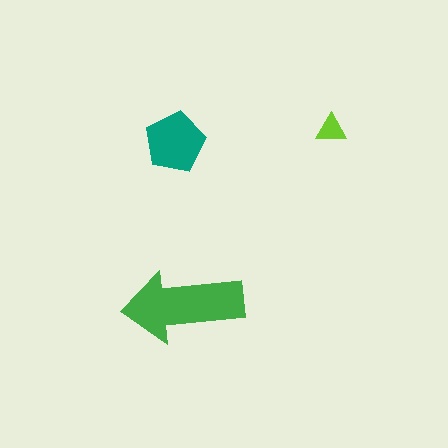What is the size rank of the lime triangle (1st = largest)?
3rd.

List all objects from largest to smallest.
The green arrow, the teal pentagon, the lime triangle.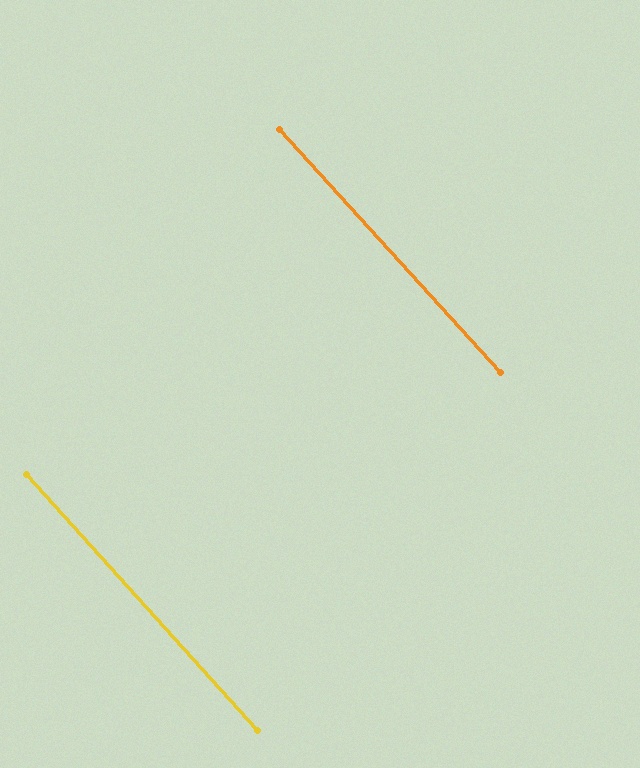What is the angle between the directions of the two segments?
Approximately 0 degrees.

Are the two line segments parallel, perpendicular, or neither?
Parallel — their directions differ by only 0.4°.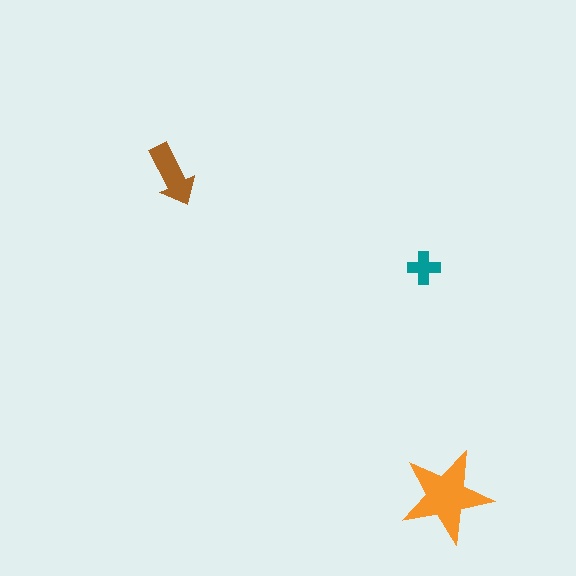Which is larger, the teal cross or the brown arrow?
The brown arrow.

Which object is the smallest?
The teal cross.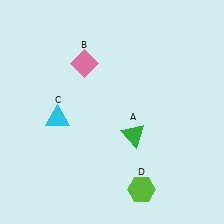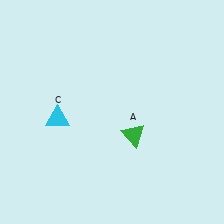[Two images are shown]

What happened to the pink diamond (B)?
The pink diamond (B) was removed in Image 2. It was in the top-left area of Image 1.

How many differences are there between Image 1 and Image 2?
There are 2 differences between the two images.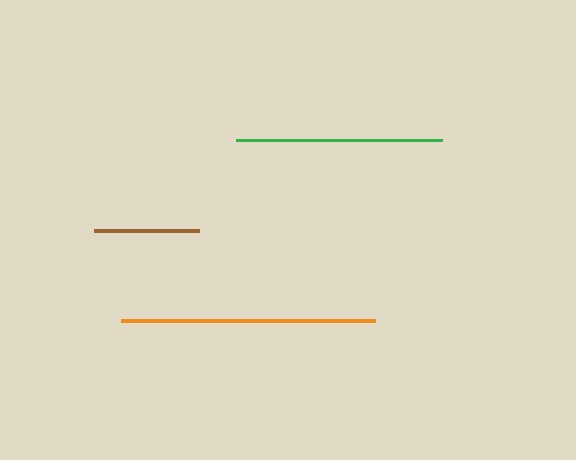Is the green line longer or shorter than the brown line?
The green line is longer than the brown line.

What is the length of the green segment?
The green segment is approximately 205 pixels long.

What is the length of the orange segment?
The orange segment is approximately 255 pixels long.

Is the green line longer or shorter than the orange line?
The orange line is longer than the green line.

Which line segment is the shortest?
The brown line is the shortest at approximately 105 pixels.